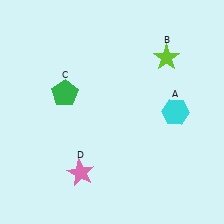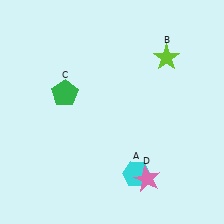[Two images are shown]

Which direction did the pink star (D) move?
The pink star (D) moved right.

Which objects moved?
The objects that moved are: the cyan hexagon (A), the pink star (D).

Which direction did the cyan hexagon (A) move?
The cyan hexagon (A) moved down.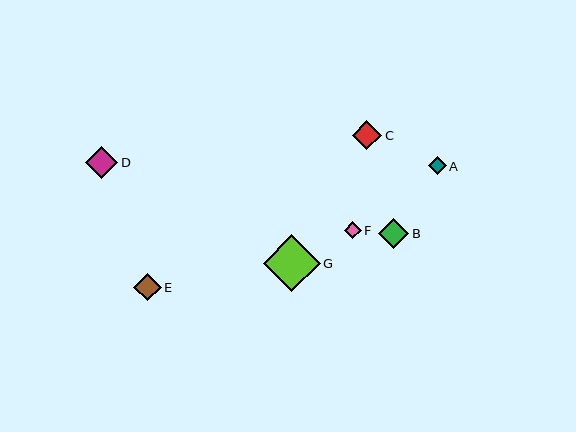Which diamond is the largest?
Diamond G is the largest with a size of approximately 57 pixels.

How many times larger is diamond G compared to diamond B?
Diamond G is approximately 1.9 times the size of diamond B.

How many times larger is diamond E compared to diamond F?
Diamond E is approximately 1.6 times the size of diamond F.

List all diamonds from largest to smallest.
From largest to smallest: G, D, B, C, E, A, F.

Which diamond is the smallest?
Diamond F is the smallest with a size of approximately 17 pixels.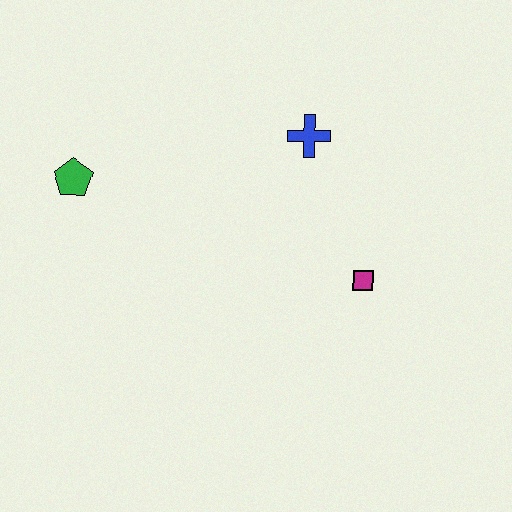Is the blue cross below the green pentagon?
No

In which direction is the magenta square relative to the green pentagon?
The magenta square is to the right of the green pentagon.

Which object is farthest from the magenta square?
The green pentagon is farthest from the magenta square.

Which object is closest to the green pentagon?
The blue cross is closest to the green pentagon.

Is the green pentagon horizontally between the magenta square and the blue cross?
No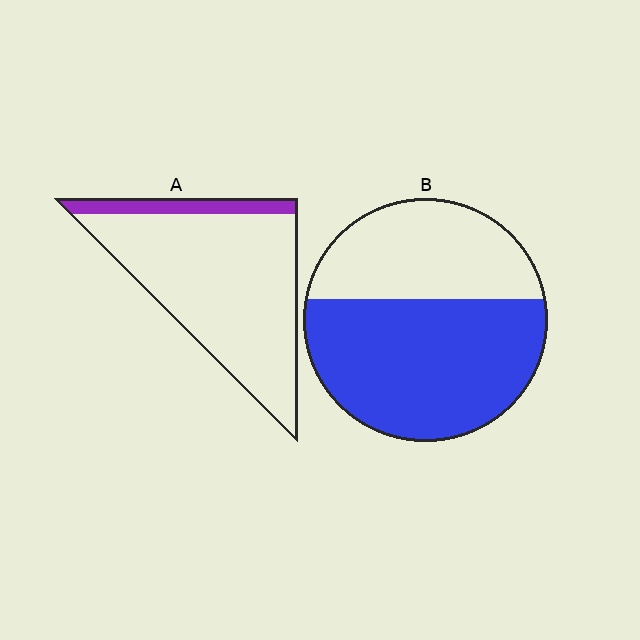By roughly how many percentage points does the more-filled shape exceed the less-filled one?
By roughly 50 percentage points (B over A).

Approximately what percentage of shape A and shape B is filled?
A is approximately 15% and B is approximately 60%.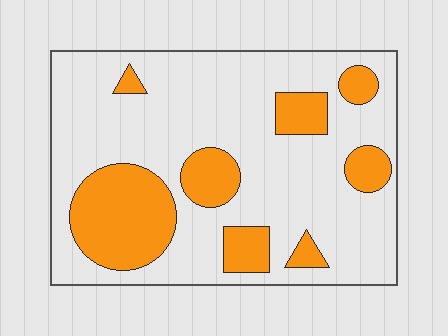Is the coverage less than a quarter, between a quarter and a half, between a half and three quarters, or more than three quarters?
Between a quarter and a half.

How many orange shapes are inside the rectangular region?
8.